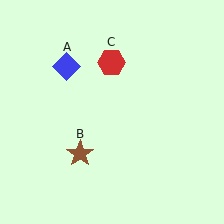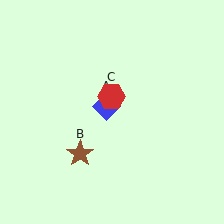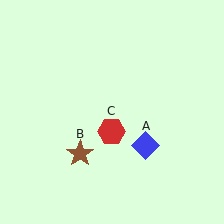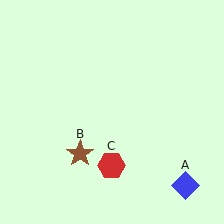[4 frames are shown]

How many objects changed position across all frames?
2 objects changed position: blue diamond (object A), red hexagon (object C).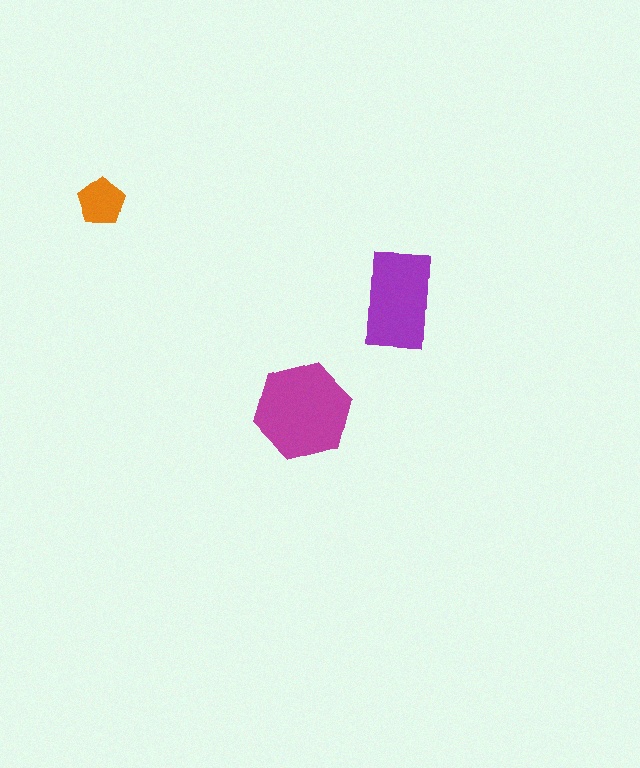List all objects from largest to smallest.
The magenta hexagon, the purple rectangle, the orange pentagon.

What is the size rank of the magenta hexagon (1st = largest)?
1st.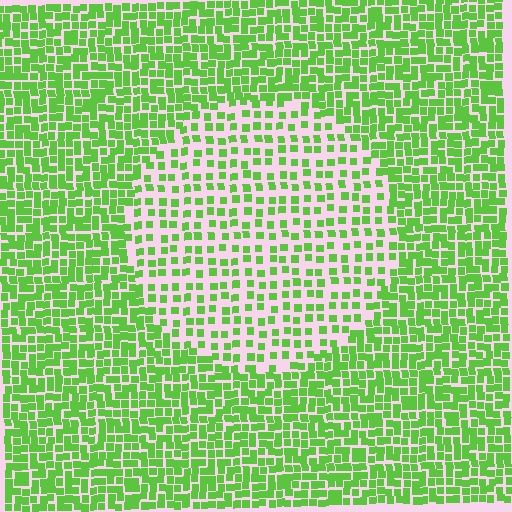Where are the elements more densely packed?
The elements are more densely packed outside the circle boundary.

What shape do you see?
I see a circle.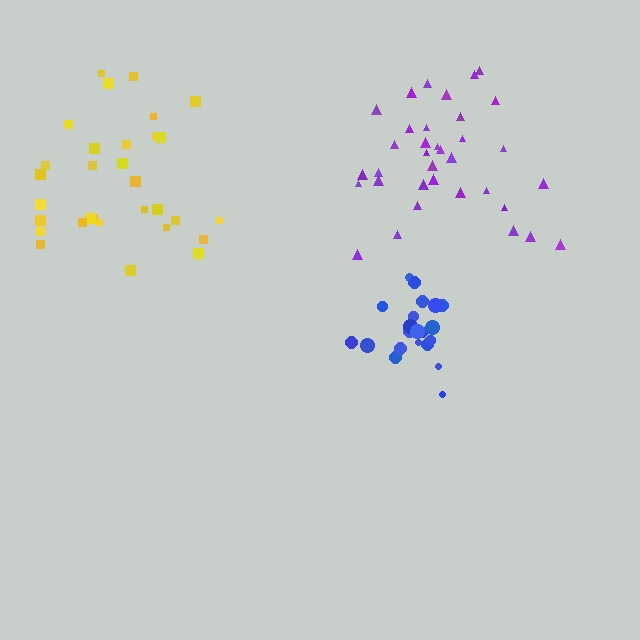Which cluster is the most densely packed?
Blue.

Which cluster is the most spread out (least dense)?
Yellow.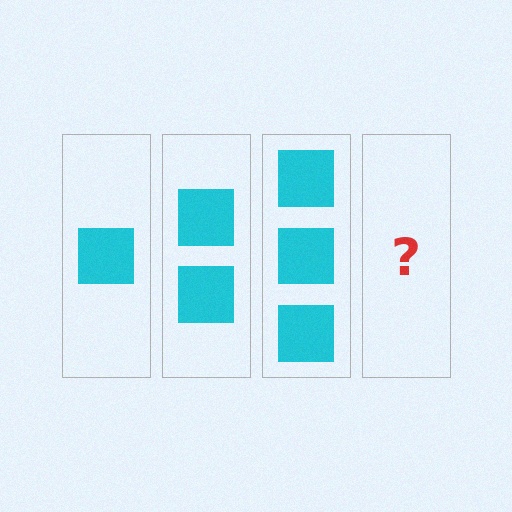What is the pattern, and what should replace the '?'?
The pattern is that each step adds one more square. The '?' should be 4 squares.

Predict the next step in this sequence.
The next step is 4 squares.